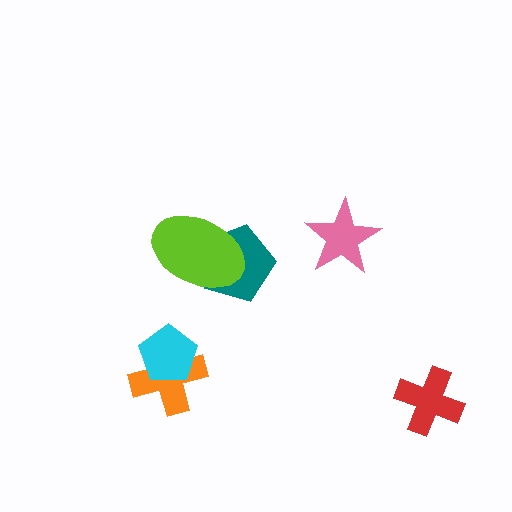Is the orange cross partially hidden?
Yes, it is partially covered by another shape.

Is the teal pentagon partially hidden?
Yes, it is partially covered by another shape.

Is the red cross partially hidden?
No, no other shape covers it.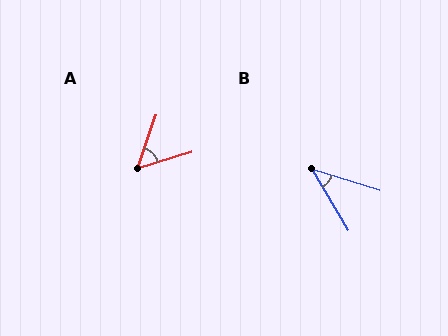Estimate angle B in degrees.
Approximately 42 degrees.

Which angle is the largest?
A, at approximately 54 degrees.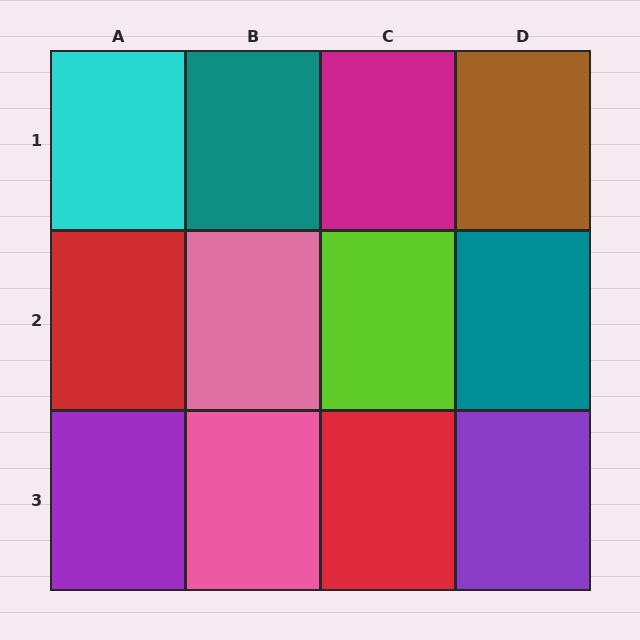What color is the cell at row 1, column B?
Teal.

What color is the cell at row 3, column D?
Purple.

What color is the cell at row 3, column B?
Pink.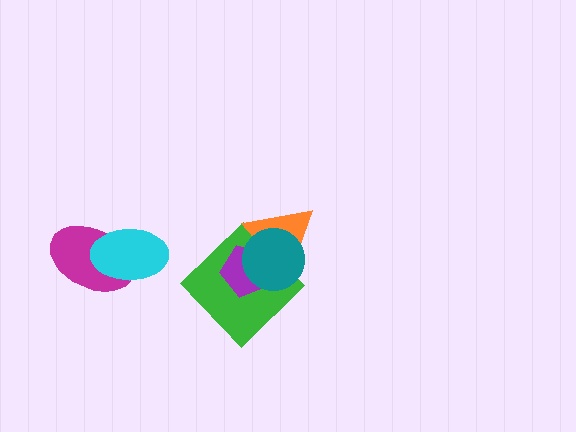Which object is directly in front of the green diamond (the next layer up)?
The purple pentagon is directly in front of the green diamond.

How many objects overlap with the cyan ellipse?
1 object overlaps with the cyan ellipse.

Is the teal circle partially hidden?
No, no other shape covers it.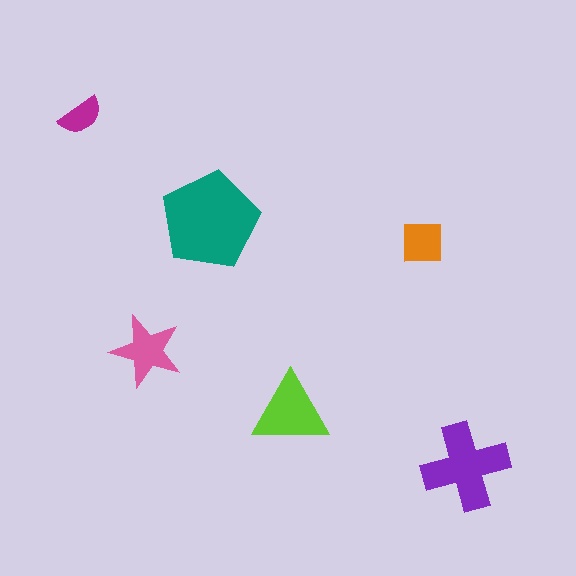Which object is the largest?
The teal pentagon.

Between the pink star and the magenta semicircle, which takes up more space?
The pink star.